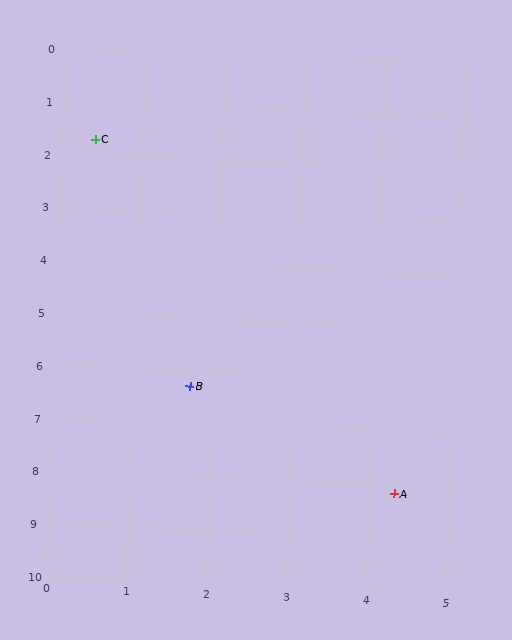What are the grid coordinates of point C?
Point C is at approximately (0.4, 1.7).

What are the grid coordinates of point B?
Point B is at approximately (1.7, 6.3).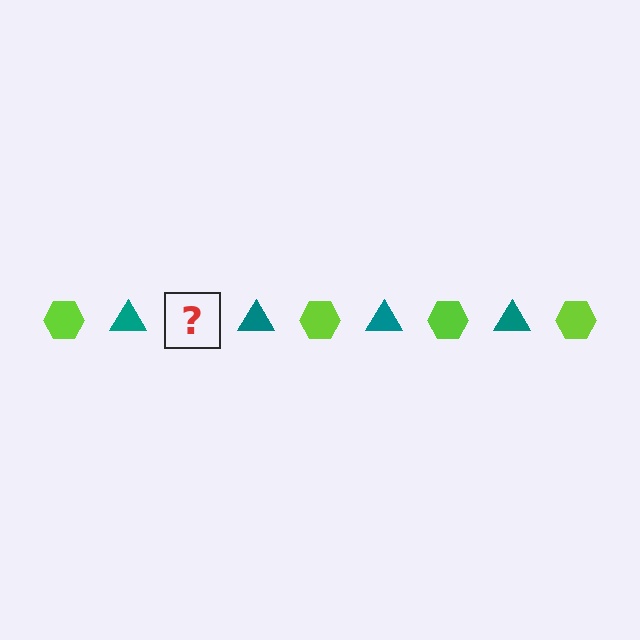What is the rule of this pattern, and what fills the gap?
The rule is that the pattern alternates between lime hexagon and teal triangle. The gap should be filled with a lime hexagon.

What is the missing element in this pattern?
The missing element is a lime hexagon.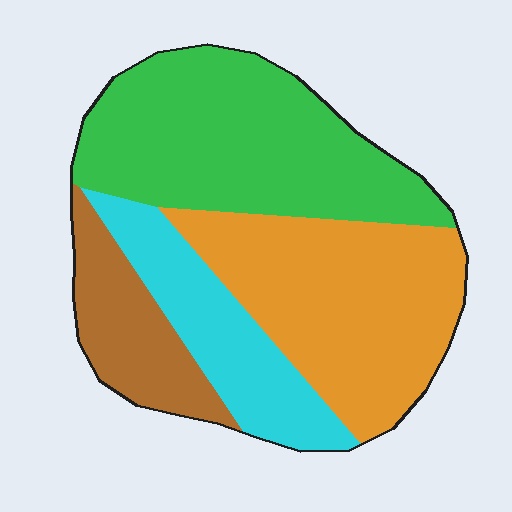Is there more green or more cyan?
Green.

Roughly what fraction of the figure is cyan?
Cyan covers around 20% of the figure.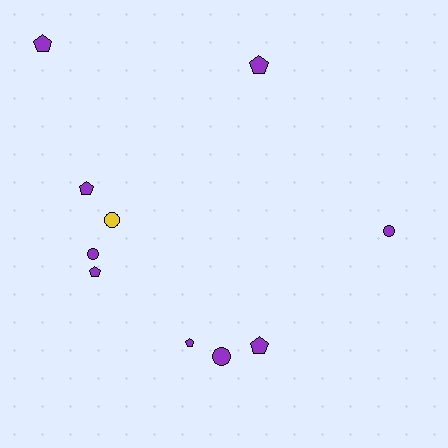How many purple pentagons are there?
There are 6 purple pentagons.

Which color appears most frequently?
Purple, with 9 objects.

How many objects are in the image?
There are 10 objects.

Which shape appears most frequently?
Pentagon, with 6 objects.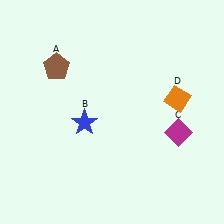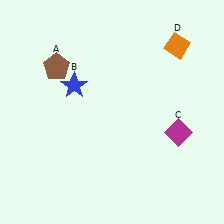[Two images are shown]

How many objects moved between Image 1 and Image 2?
2 objects moved between the two images.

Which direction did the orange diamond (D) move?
The orange diamond (D) moved up.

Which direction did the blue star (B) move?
The blue star (B) moved up.